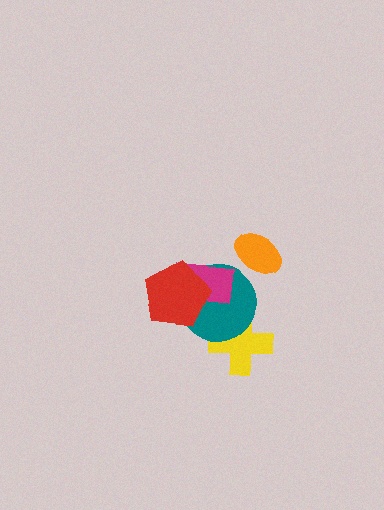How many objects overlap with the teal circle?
3 objects overlap with the teal circle.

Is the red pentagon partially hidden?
No, no other shape covers it.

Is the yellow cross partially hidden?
Yes, it is partially covered by another shape.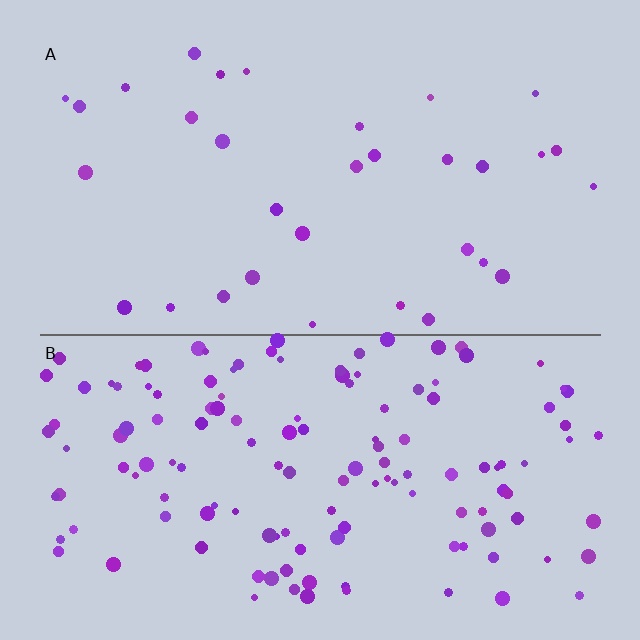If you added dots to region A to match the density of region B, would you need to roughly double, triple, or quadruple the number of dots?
Approximately quadruple.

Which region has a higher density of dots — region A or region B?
B (the bottom).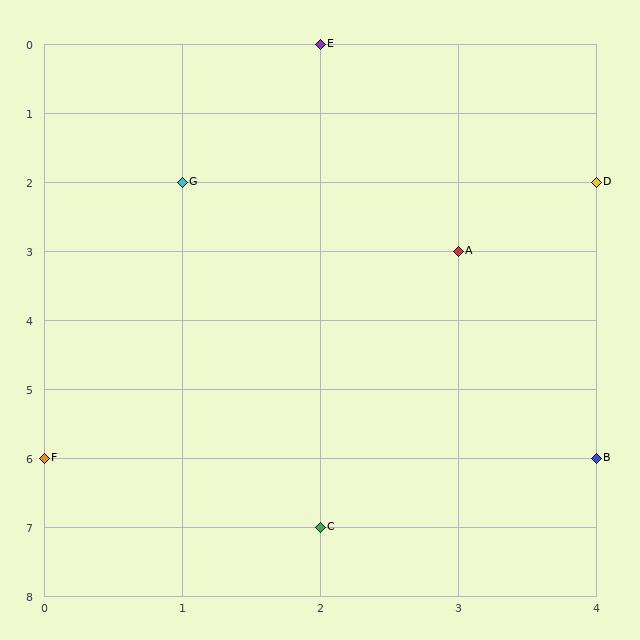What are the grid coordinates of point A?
Point A is at grid coordinates (3, 3).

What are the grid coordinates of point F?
Point F is at grid coordinates (0, 6).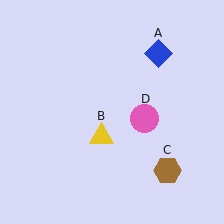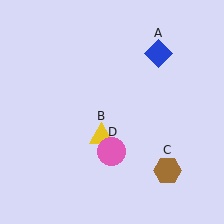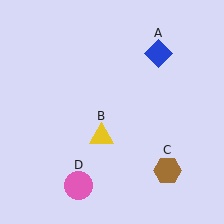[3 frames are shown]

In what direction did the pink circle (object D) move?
The pink circle (object D) moved down and to the left.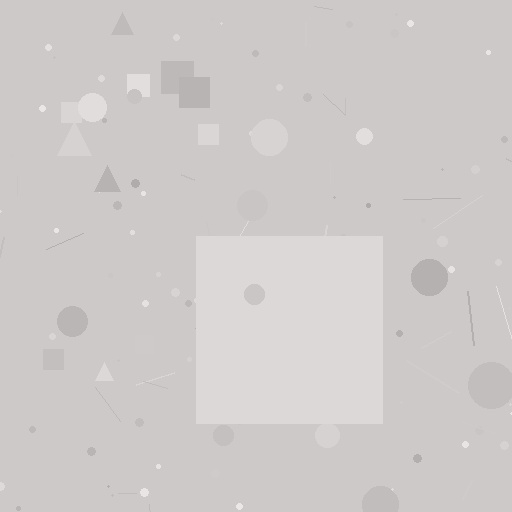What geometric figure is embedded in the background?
A square is embedded in the background.